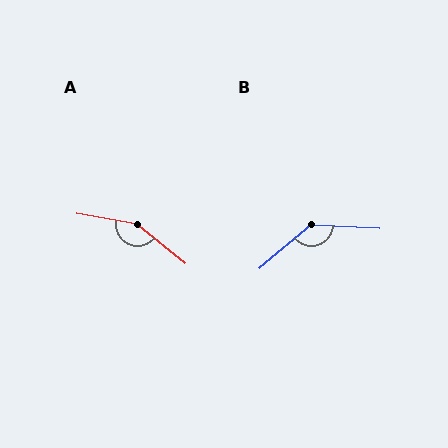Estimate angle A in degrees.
Approximately 151 degrees.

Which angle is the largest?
A, at approximately 151 degrees.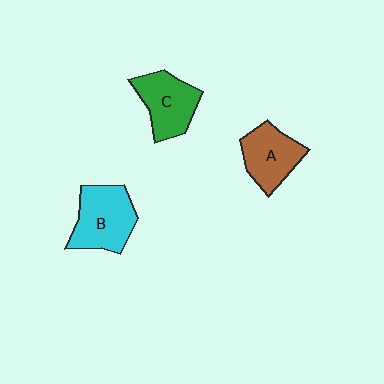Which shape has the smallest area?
Shape A (brown).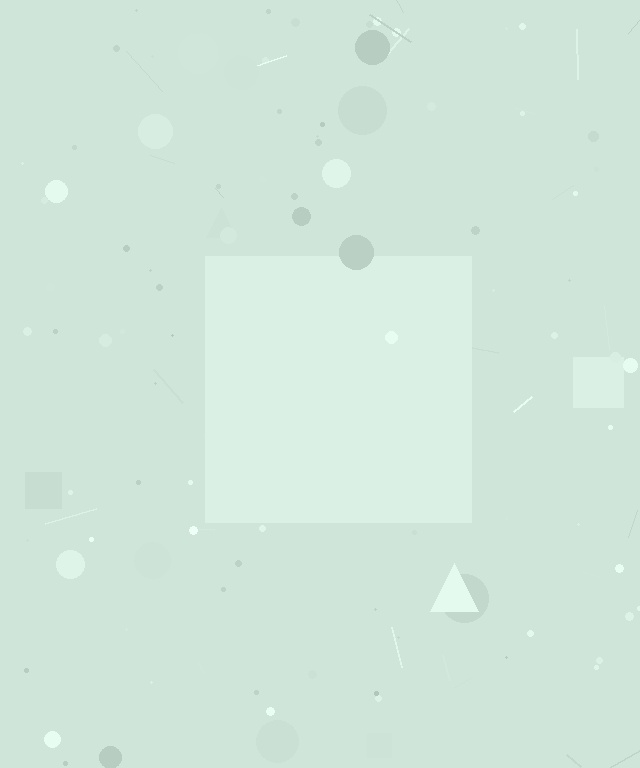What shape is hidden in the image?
A square is hidden in the image.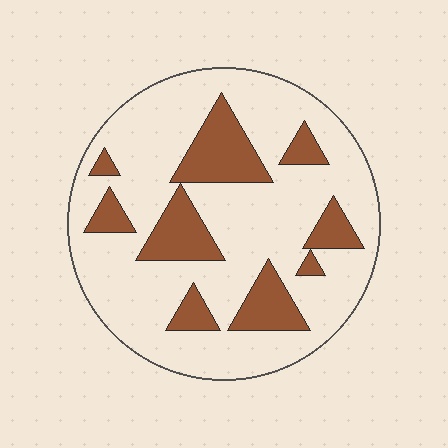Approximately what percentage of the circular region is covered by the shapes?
Approximately 25%.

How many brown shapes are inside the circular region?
9.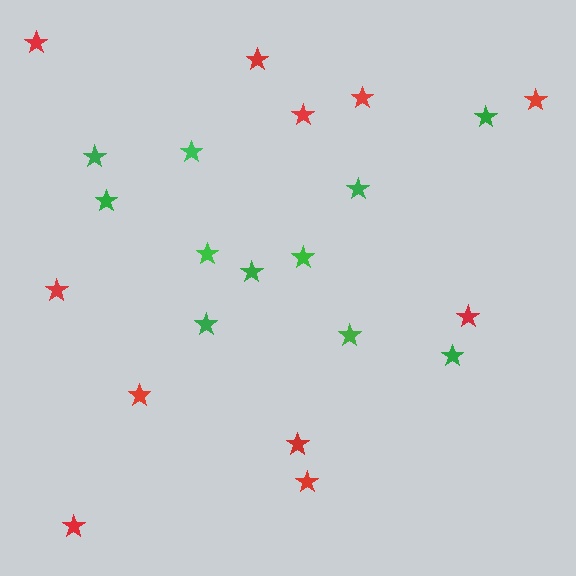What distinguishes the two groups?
There are 2 groups: one group of red stars (11) and one group of green stars (11).